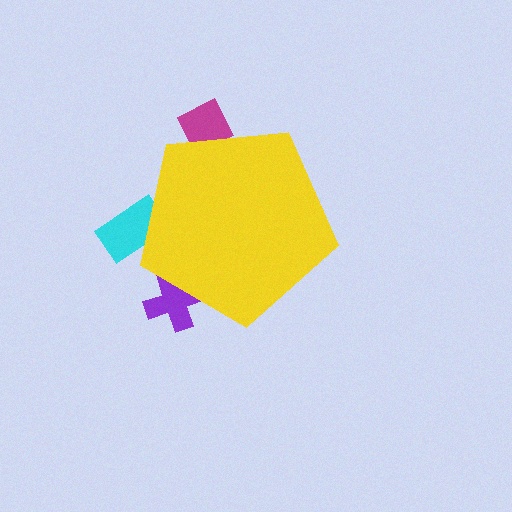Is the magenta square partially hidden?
Yes, the magenta square is partially hidden behind the yellow pentagon.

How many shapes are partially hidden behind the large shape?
3 shapes are partially hidden.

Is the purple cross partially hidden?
Yes, the purple cross is partially hidden behind the yellow pentagon.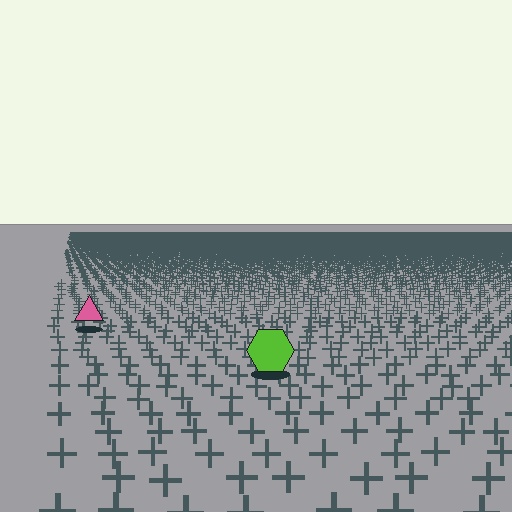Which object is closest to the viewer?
The lime hexagon is closest. The texture marks near it are larger and more spread out.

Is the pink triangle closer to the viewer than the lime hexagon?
No. The lime hexagon is closer — you can tell from the texture gradient: the ground texture is coarser near it.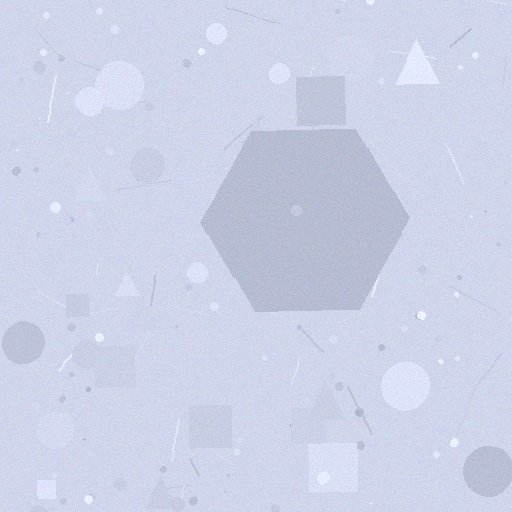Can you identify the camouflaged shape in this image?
The camouflaged shape is a hexagon.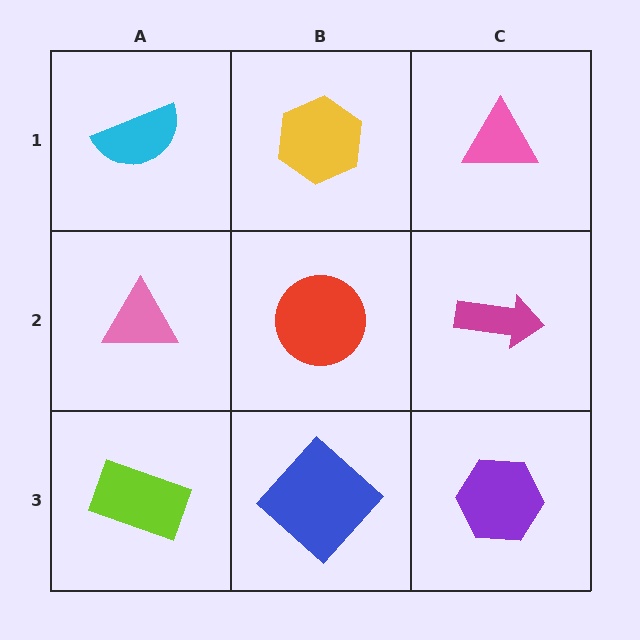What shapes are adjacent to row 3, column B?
A red circle (row 2, column B), a lime rectangle (row 3, column A), a purple hexagon (row 3, column C).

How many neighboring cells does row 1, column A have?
2.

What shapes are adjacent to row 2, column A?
A cyan semicircle (row 1, column A), a lime rectangle (row 3, column A), a red circle (row 2, column B).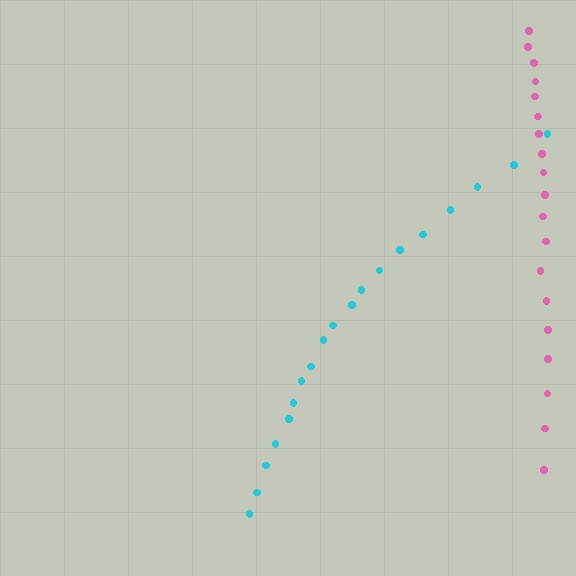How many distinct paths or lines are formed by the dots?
There are 2 distinct paths.